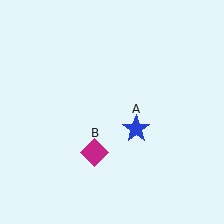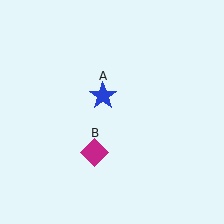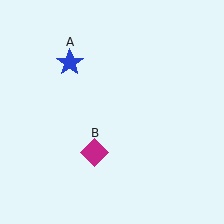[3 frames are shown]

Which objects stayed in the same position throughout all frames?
Magenta diamond (object B) remained stationary.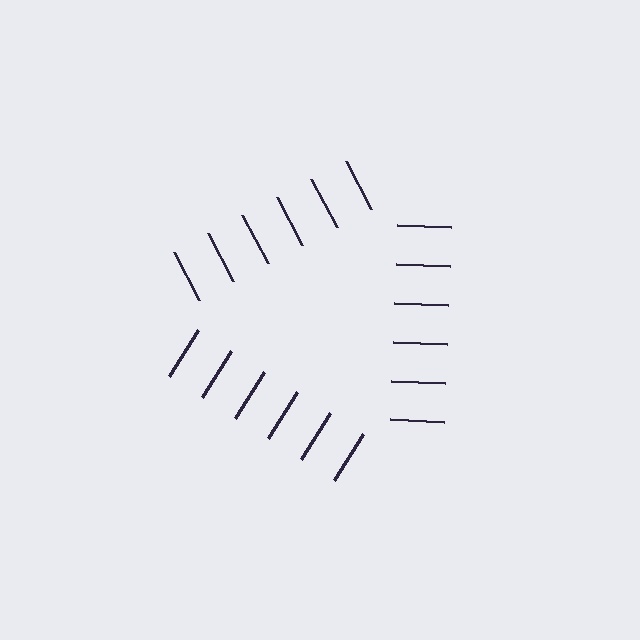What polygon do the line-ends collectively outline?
An illusory triangle — the line segments terminate on its edges but no continuous stroke is drawn.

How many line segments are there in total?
18 — 6 along each of the 3 edges.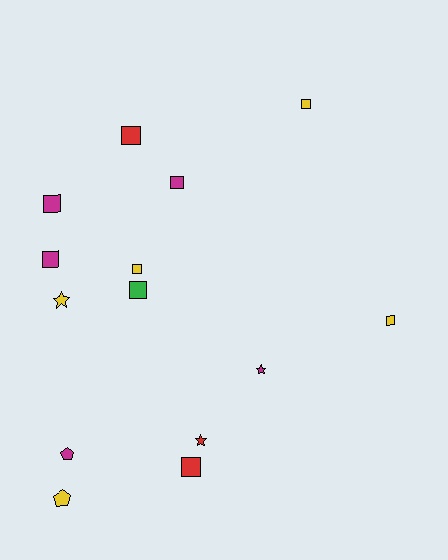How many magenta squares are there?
There are 3 magenta squares.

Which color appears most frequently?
Yellow, with 5 objects.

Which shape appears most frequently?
Square, with 9 objects.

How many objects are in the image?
There are 14 objects.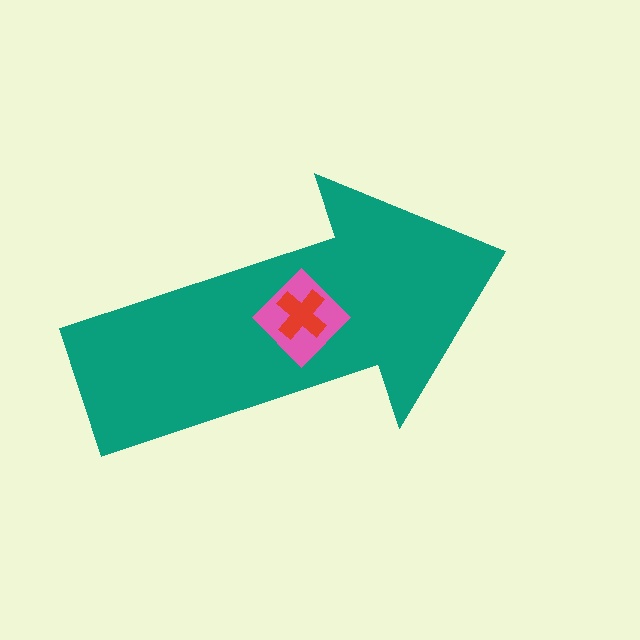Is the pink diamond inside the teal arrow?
Yes.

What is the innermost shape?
The red cross.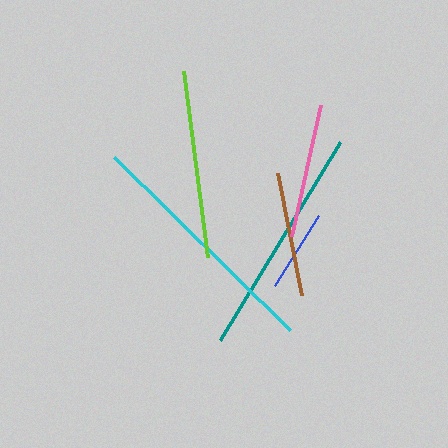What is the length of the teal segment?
The teal segment is approximately 231 pixels long.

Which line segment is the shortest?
The blue line is the shortest at approximately 82 pixels.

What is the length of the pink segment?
The pink segment is approximately 134 pixels long.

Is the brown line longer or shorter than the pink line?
The pink line is longer than the brown line.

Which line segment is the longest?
The cyan line is the longest at approximately 247 pixels.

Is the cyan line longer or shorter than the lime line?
The cyan line is longer than the lime line.